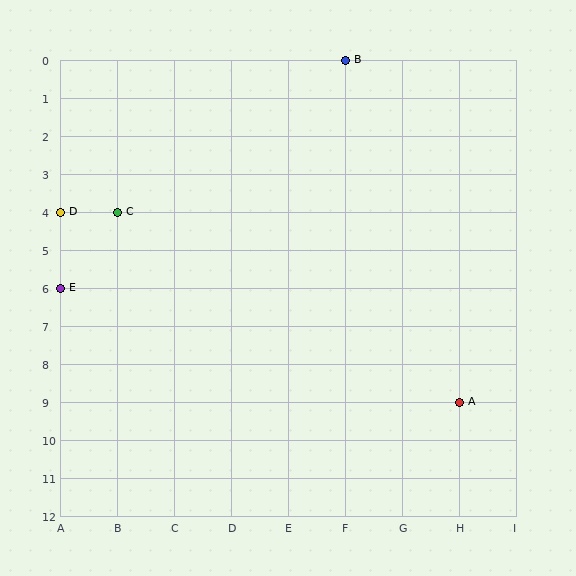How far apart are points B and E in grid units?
Points B and E are 5 columns and 6 rows apart (about 7.8 grid units diagonally).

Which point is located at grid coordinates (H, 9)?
Point A is at (H, 9).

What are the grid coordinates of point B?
Point B is at grid coordinates (F, 0).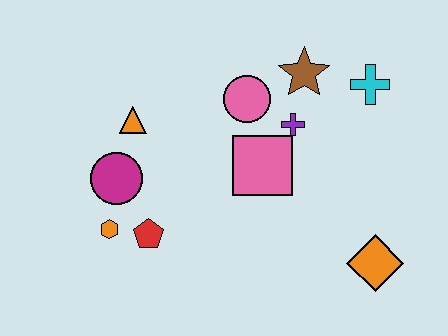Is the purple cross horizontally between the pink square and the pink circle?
No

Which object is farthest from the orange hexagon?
The cyan cross is farthest from the orange hexagon.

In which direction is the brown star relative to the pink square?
The brown star is above the pink square.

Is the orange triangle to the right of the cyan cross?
No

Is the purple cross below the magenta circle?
No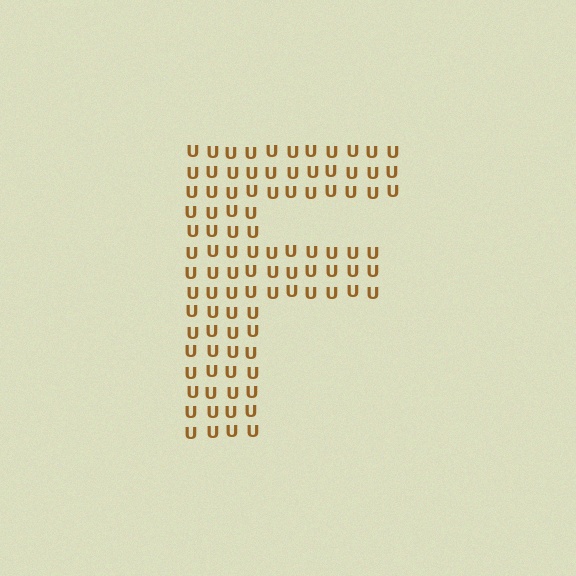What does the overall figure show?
The overall figure shows the letter F.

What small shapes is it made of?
It is made of small letter U's.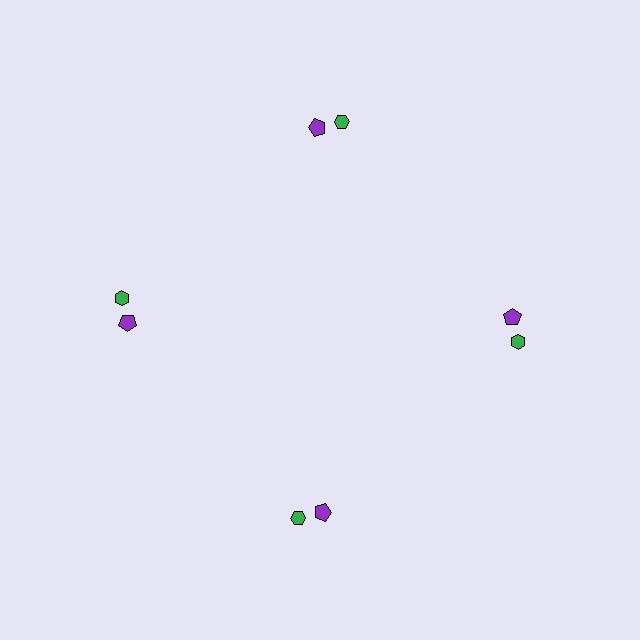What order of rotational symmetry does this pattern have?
This pattern has 4-fold rotational symmetry.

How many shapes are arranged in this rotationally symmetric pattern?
There are 8 shapes, arranged in 4 groups of 2.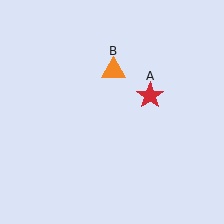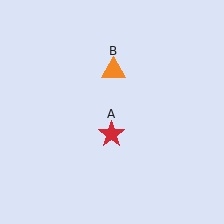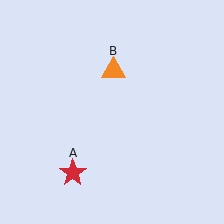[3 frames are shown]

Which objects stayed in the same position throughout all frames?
Orange triangle (object B) remained stationary.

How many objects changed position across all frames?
1 object changed position: red star (object A).